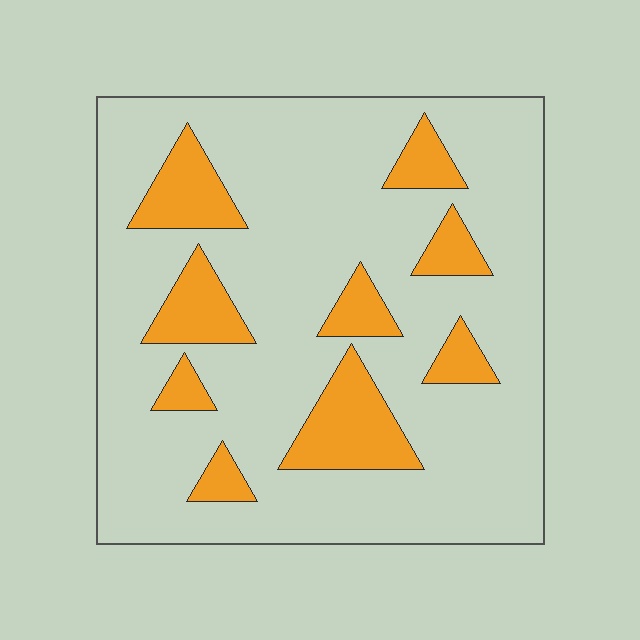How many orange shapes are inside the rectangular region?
9.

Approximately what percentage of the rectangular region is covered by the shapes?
Approximately 20%.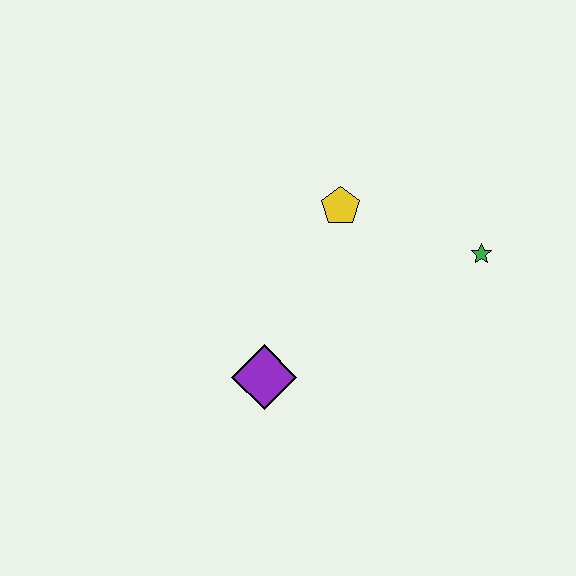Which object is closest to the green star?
The yellow pentagon is closest to the green star.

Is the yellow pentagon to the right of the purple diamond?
Yes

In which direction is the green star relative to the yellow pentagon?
The green star is to the right of the yellow pentagon.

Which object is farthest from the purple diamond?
The green star is farthest from the purple diamond.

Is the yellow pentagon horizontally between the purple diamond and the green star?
Yes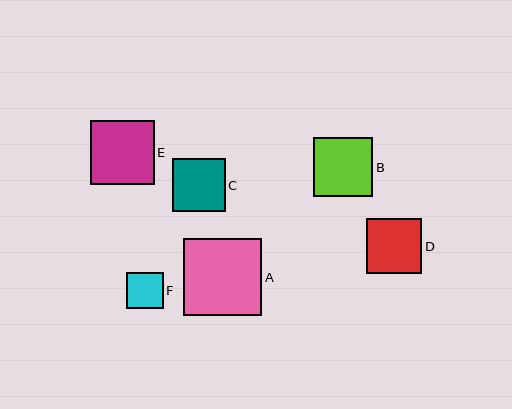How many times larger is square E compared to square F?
Square E is approximately 1.8 times the size of square F.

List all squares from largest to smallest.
From largest to smallest: A, E, B, D, C, F.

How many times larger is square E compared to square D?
Square E is approximately 1.2 times the size of square D.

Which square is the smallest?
Square F is the smallest with a size of approximately 36 pixels.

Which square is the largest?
Square A is the largest with a size of approximately 78 pixels.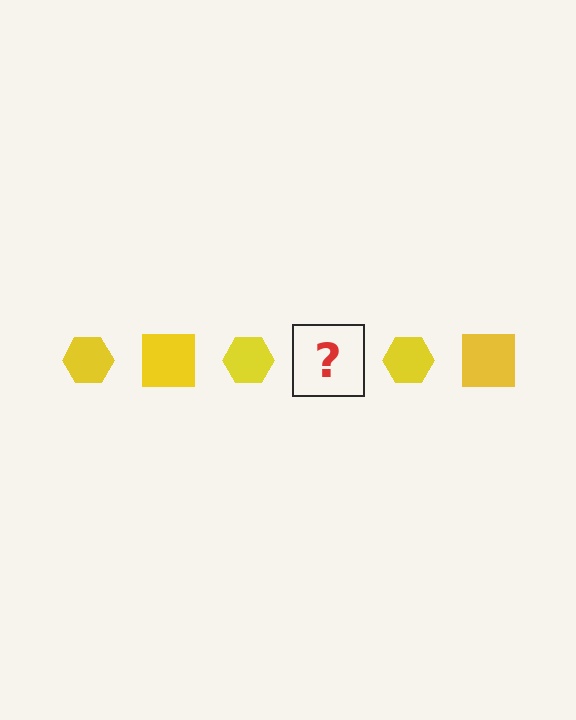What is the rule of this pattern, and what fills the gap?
The rule is that the pattern cycles through hexagon, square shapes in yellow. The gap should be filled with a yellow square.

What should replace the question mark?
The question mark should be replaced with a yellow square.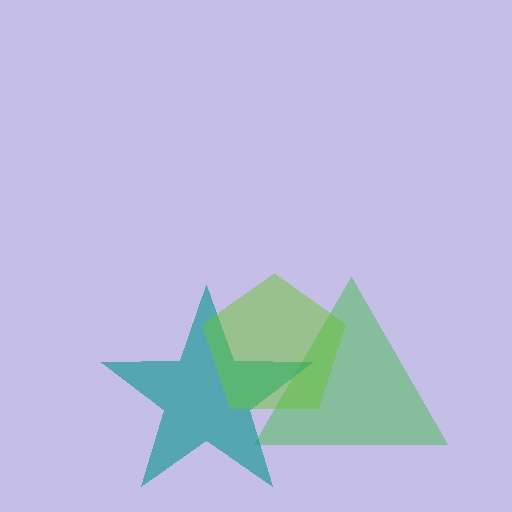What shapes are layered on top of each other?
The layered shapes are: a green triangle, a teal star, a lime pentagon.